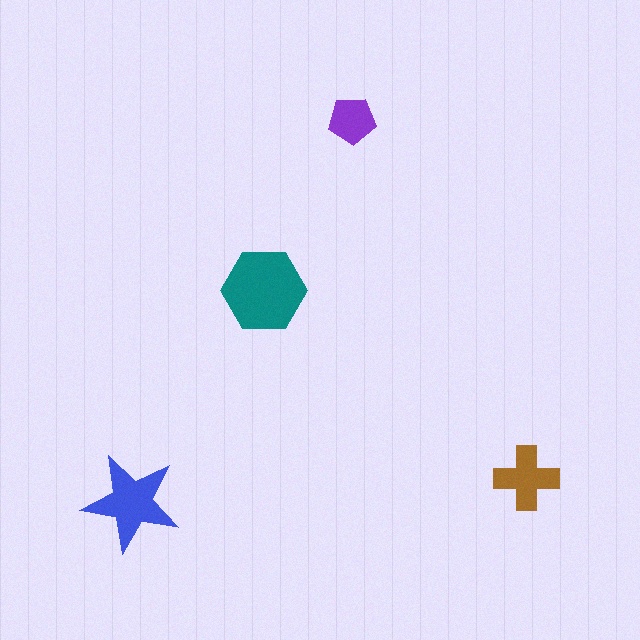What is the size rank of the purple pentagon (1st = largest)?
4th.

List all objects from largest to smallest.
The teal hexagon, the blue star, the brown cross, the purple pentagon.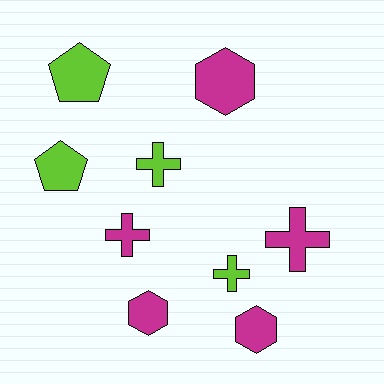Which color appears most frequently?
Magenta, with 5 objects.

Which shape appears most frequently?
Cross, with 4 objects.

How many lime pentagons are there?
There are 2 lime pentagons.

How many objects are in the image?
There are 9 objects.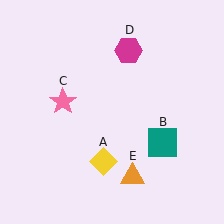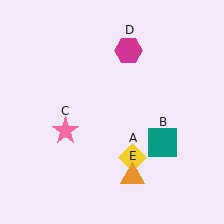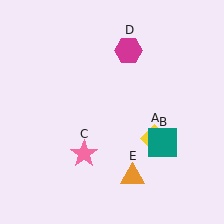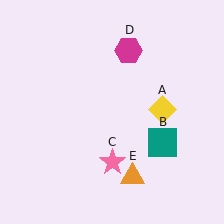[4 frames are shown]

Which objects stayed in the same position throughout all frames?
Teal square (object B) and magenta hexagon (object D) and orange triangle (object E) remained stationary.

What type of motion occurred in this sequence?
The yellow diamond (object A), pink star (object C) rotated counterclockwise around the center of the scene.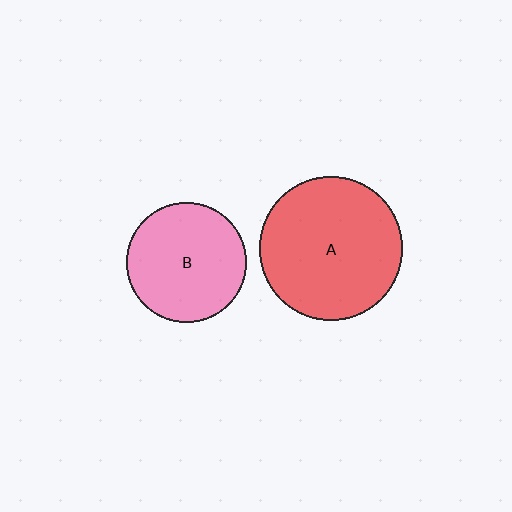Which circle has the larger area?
Circle A (red).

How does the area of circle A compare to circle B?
Approximately 1.4 times.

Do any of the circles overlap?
No, none of the circles overlap.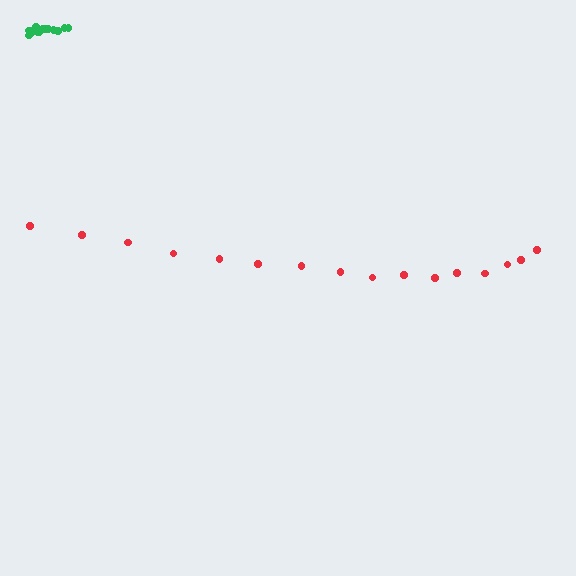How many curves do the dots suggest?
There are 2 distinct paths.